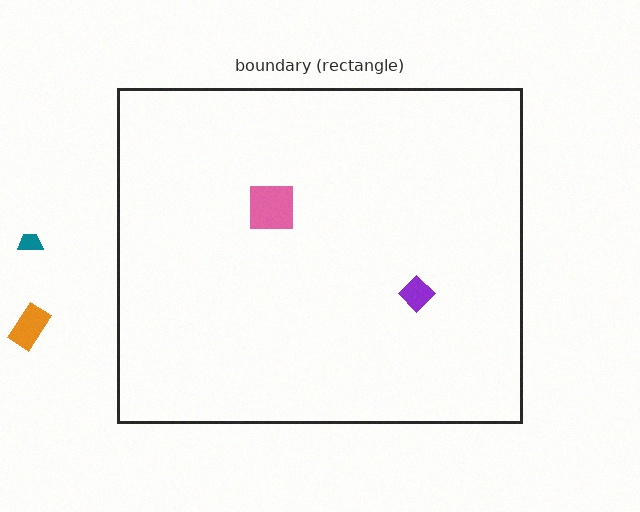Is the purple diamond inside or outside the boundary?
Inside.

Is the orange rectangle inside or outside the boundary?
Outside.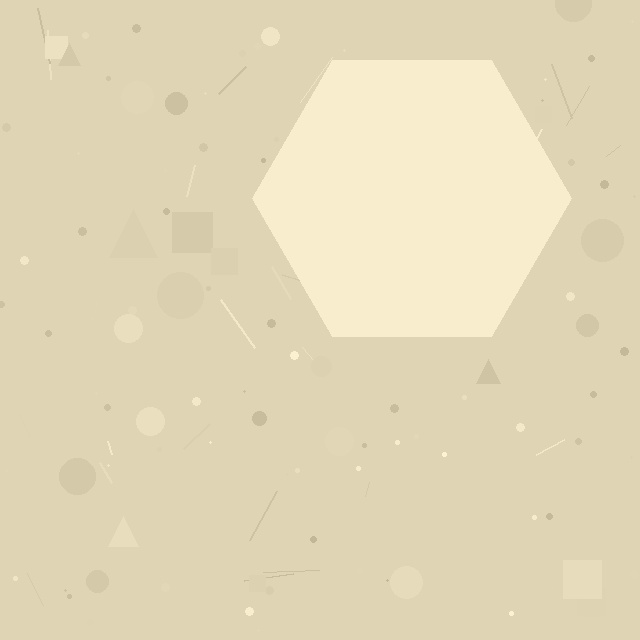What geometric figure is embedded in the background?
A hexagon is embedded in the background.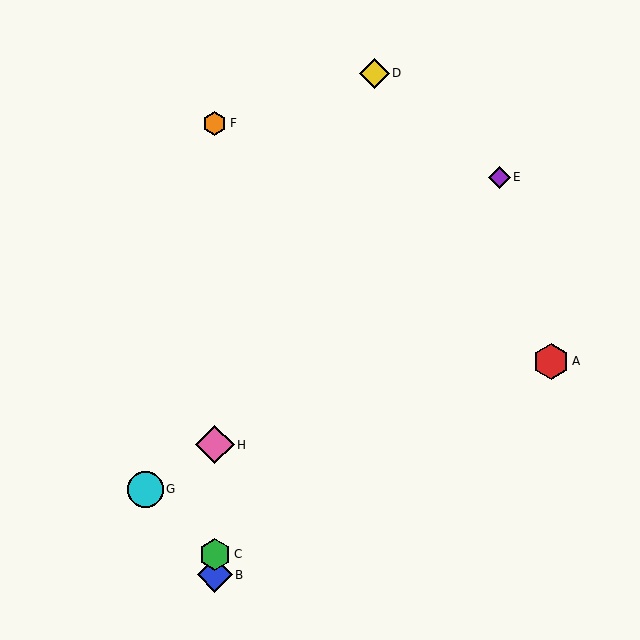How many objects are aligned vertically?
4 objects (B, C, F, H) are aligned vertically.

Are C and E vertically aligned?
No, C is at x≈215 and E is at x≈499.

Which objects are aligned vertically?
Objects B, C, F, H are aligned vertically.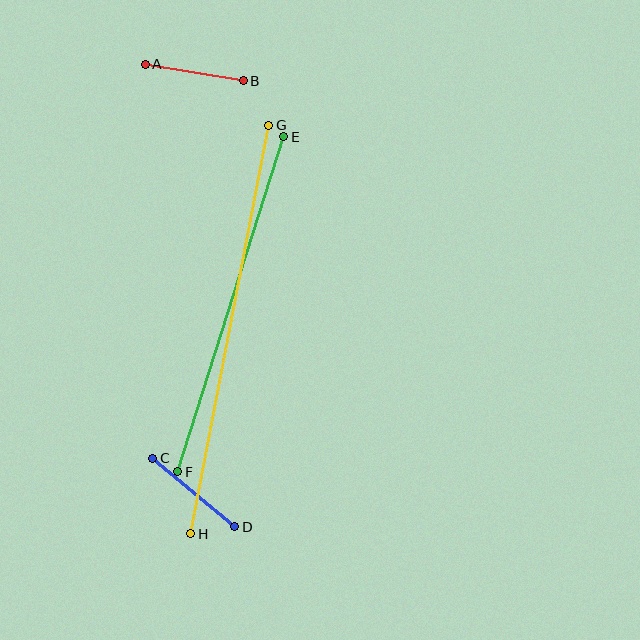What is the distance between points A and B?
The distance is approximately 99 pixels.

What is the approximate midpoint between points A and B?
The midpoint is at approximately (194, 73) pixels.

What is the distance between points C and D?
The distance is approximately 107 pixels.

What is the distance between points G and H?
The distance is approximately 416 pixels.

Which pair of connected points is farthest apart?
Points G and H are farthest apart.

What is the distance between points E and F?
The distance is approximately 351 pixels.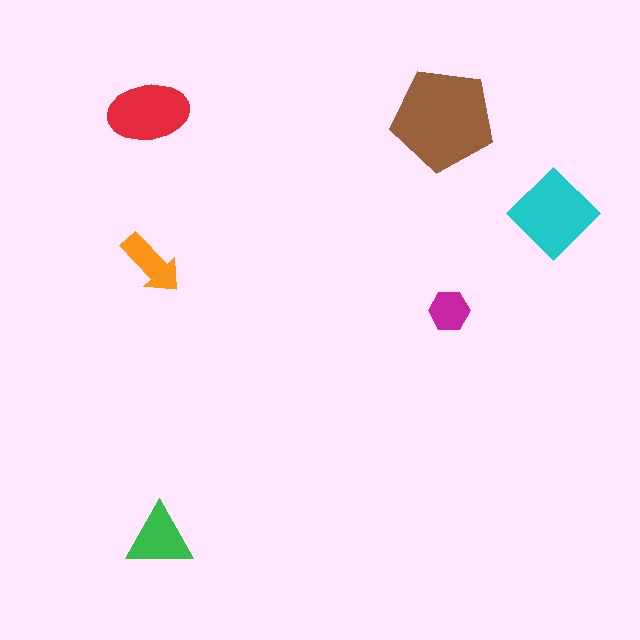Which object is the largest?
The brown pentagon.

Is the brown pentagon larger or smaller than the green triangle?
Larger.